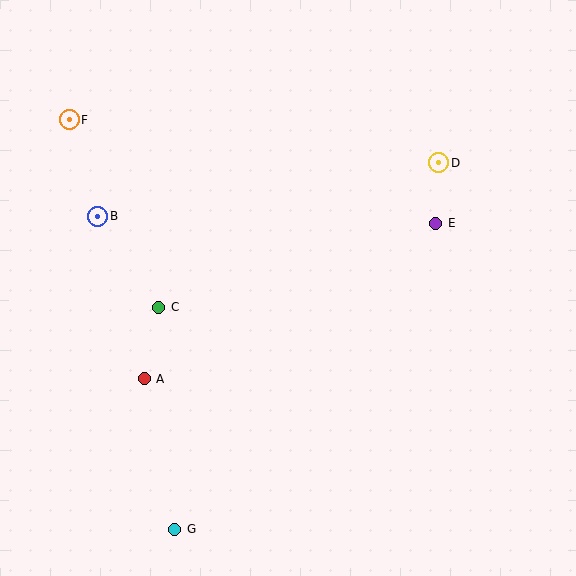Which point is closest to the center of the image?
Point C at (159, 307) is closest to the center.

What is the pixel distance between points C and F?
The distance between C and F is 207 pixels.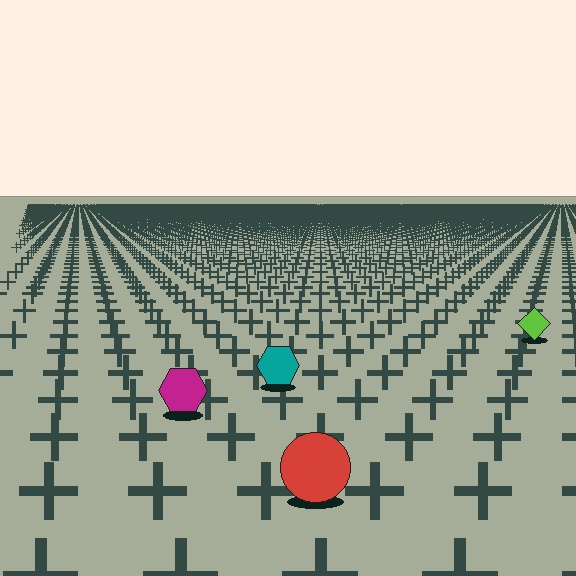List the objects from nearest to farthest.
From nearest to farthest: the red circle, the magenta hexagon, the teal hexagon, the lime diamond.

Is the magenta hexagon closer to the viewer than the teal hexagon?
Yes. The magenta hexagon is closer — you can tell from the texture gradient: the ground texture is coarser near it.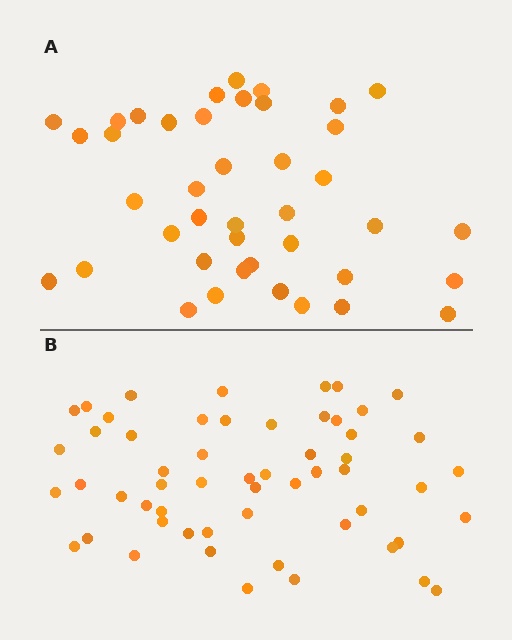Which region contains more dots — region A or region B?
Region B (the bottom region) has more dots.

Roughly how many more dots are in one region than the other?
Region B has approximately 15 more dots than region A.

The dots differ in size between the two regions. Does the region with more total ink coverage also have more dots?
No. Region A has more total ink coverage because its dots are larger, but region B actually contains more individual dots. Total area can be misleading — the number of items is what matters here.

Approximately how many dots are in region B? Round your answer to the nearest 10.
About 60 dots. (The exact count is 56, which rounds to 60.)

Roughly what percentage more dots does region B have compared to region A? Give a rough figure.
About 35% more.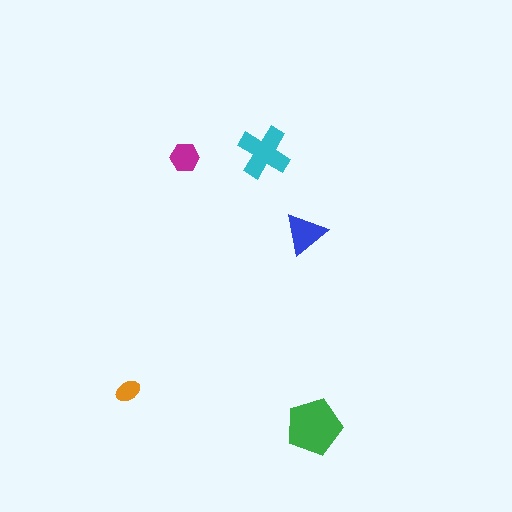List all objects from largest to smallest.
The green pentagon, the cyan cross, the blue triangle, the magenta hexagon, the orange ellipse.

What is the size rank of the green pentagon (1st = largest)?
1st.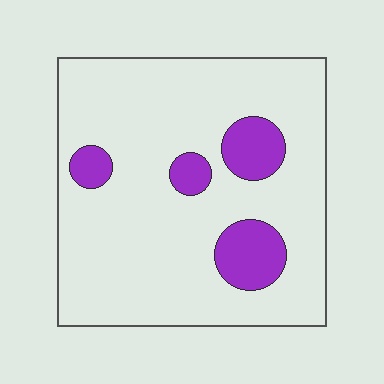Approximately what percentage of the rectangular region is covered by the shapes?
Approximately 15%.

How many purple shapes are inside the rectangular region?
4.